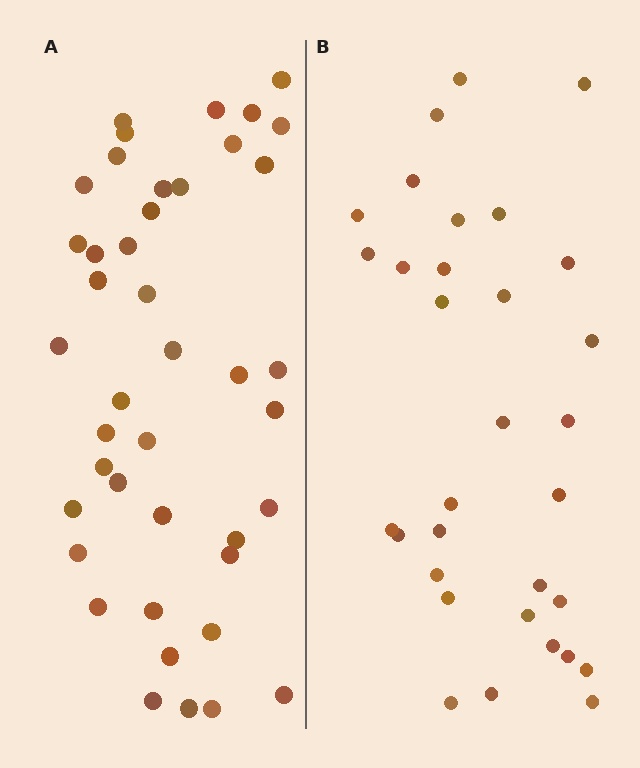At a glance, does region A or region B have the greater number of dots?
Region A (the left region) has more dots.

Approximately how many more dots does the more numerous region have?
Region A has roughly 10 or so more dots than region B.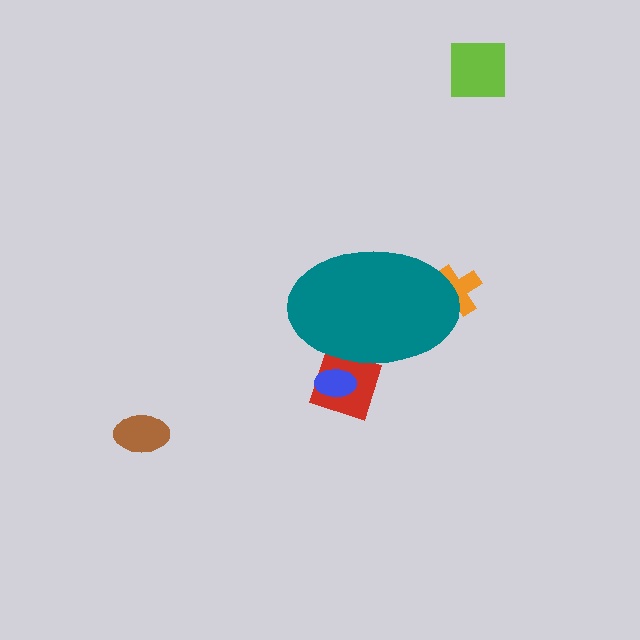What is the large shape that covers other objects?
A teal ellipse.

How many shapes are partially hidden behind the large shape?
3 shapes are partially hidden.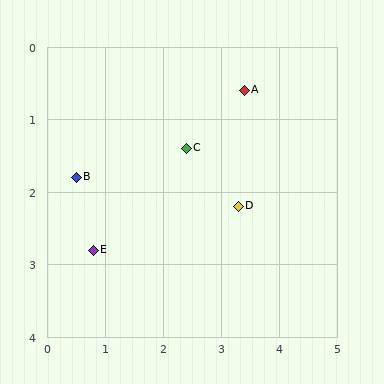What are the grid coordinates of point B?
Point B is at approximately (0.5, 1.8).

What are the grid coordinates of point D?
Point D is at approximately (3.3, 2.2).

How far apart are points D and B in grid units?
Points D and B are about 2.8 grid units apart.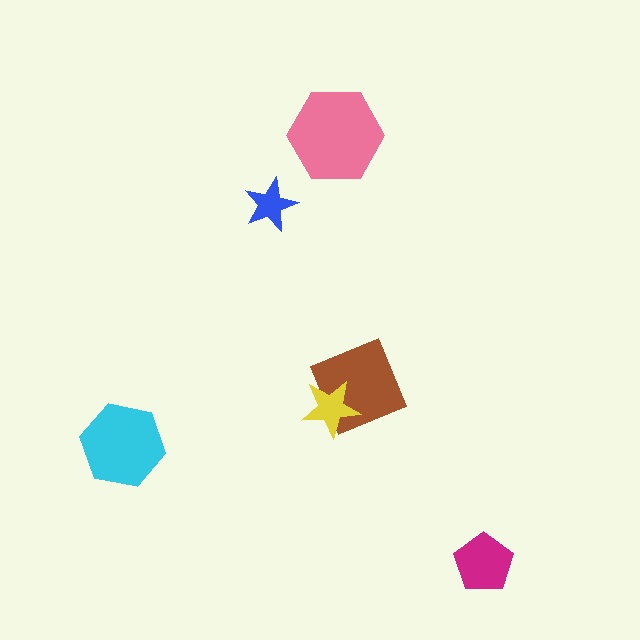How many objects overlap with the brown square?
1 object overlaps with the brown square.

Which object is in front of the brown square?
The yellow star is in front of the brown square.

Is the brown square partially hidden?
Yes, it is partially covered by another shape.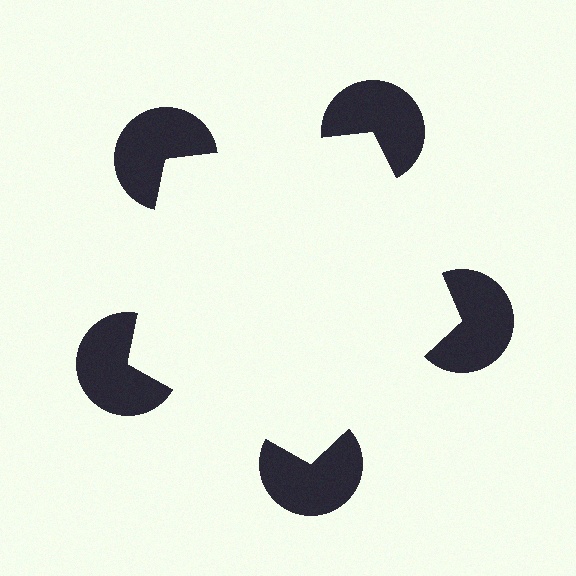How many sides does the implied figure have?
5 sides.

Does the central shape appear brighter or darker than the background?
It typically appears slightly brighter than the background, even though no actual brightness change is drawn.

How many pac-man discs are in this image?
There are 5 — one at each vertex of the illusory pentagon.